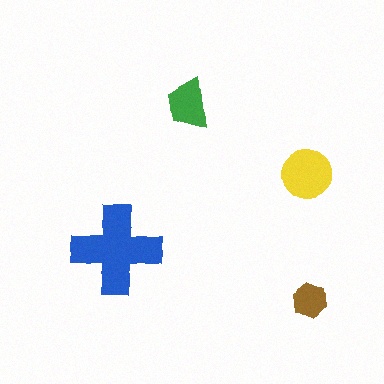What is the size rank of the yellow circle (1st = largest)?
2nd.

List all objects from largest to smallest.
The blue cross, the yellow circle, the green trapezoid, the brown hexagon.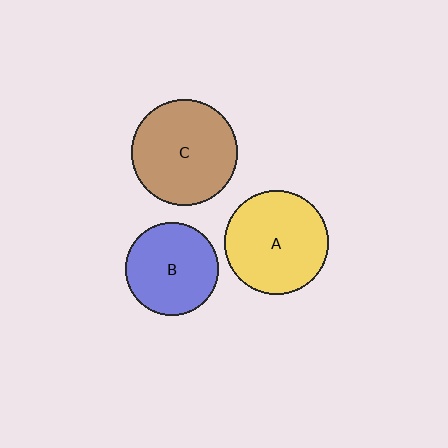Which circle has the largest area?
Circle C (brown).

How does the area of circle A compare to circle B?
Approximately 1.2 times.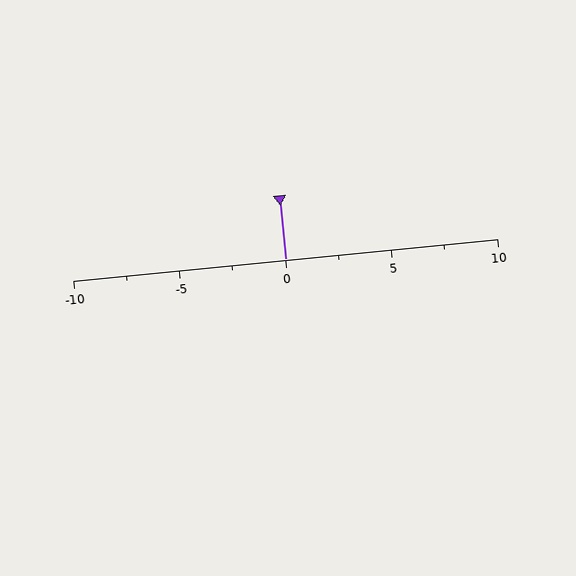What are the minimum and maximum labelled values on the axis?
The axis runs from -10 to 10.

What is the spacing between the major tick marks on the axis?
The major ticks are spaced 5 apart.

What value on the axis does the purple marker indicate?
The marker indicates approximately 0.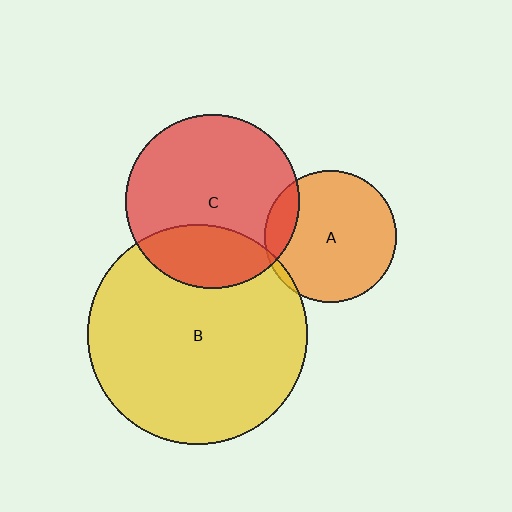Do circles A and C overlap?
Yes.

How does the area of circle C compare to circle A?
Approximately 1.7 times.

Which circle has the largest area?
Circle B (yellow).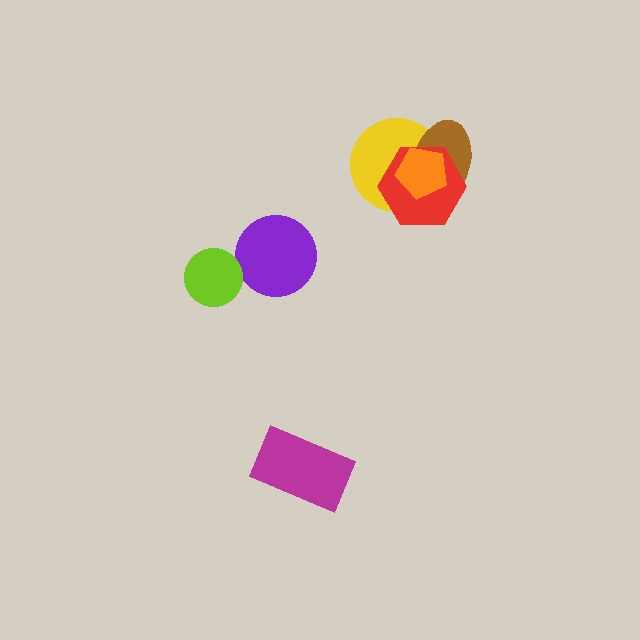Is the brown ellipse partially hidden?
Yes, it is partially covered by another shape.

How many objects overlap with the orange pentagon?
3 objects overlap with the orange pentagon.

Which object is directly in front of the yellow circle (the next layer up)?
The brown ellipse is directly in front of the yellow circle.